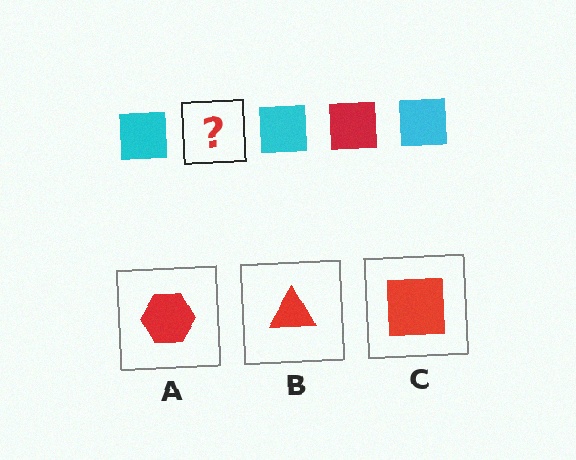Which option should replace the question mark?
Option C.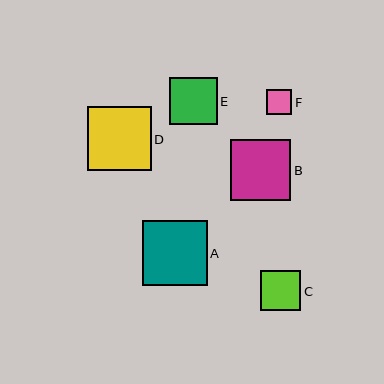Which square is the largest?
Square A is the largest with a size of approximately 65 pixels.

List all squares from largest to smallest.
From largest to smallest: A, D, B, E, C, F.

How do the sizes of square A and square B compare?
Square A and square B are approximately the same size.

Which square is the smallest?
Square F is the smallest with a size of approximately 25 pixels.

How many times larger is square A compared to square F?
Square A is approximately 2.6 times the size of square F.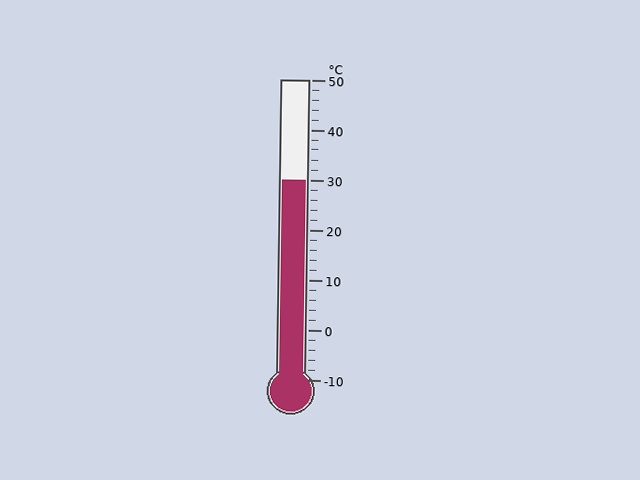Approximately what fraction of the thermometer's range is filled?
The thermometer is filled to approximately 65% of its range.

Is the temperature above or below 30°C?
The temperature is at 30°C.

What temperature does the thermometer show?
The thermometer shows approximately 30°C.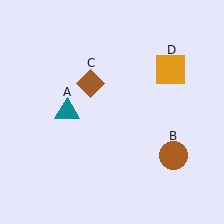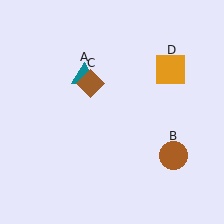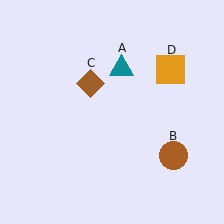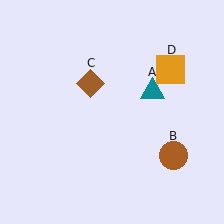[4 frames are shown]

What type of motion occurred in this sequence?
The teal triangle (object A) rotated clockwise around the center of the scene.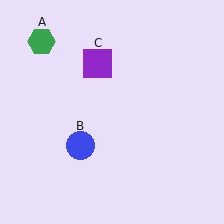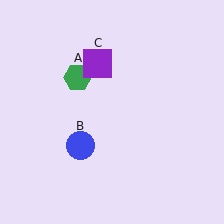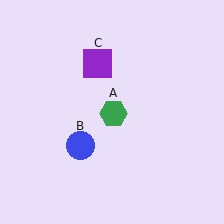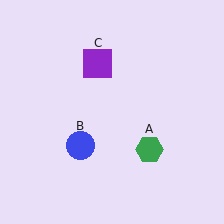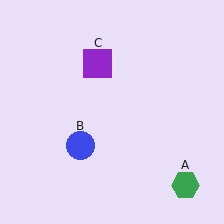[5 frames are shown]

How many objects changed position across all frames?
1 object changed position: green hexagon (object A).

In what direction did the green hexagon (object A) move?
The green hexagon (object A) moved down and to the right.